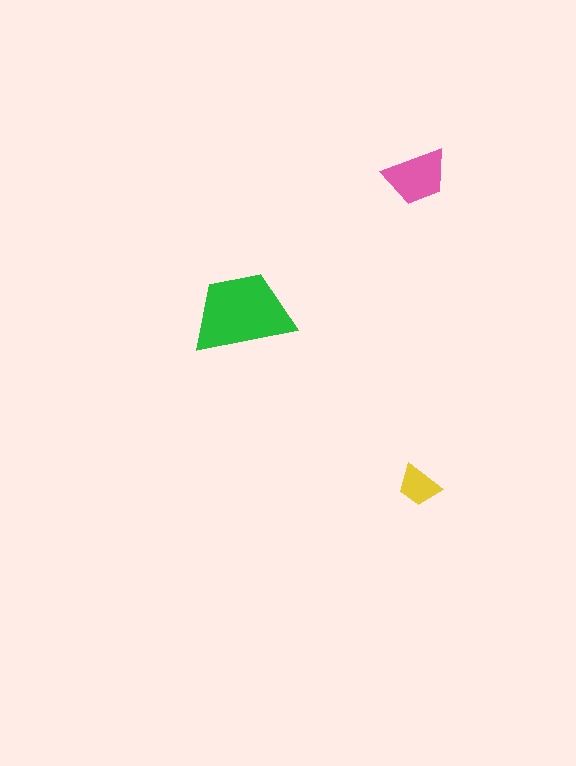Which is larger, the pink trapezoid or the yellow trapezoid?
The pink one.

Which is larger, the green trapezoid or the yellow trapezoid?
The green one.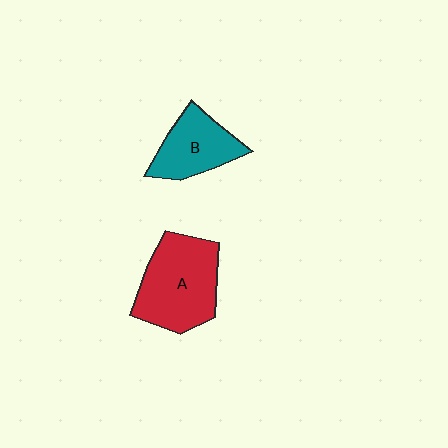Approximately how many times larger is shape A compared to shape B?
Approximately 1.5 times.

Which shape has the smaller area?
Shape B (teal).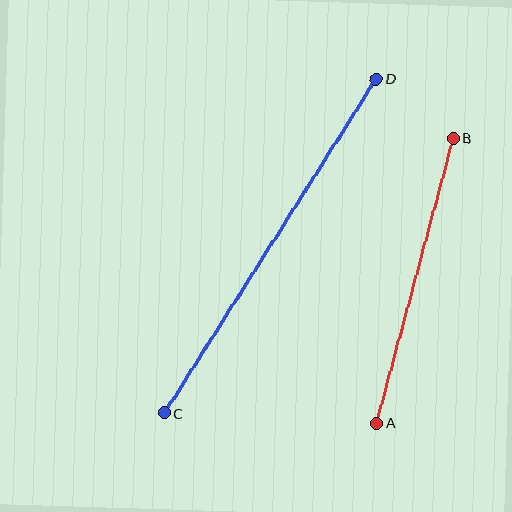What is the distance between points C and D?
The distance is approximately 396 pixels.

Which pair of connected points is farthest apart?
Points C and D are farthest apart.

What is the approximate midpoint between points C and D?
The midpoint is at approximately (270, 246) pixels.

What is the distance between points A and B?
The distance is approximately 295 pixels.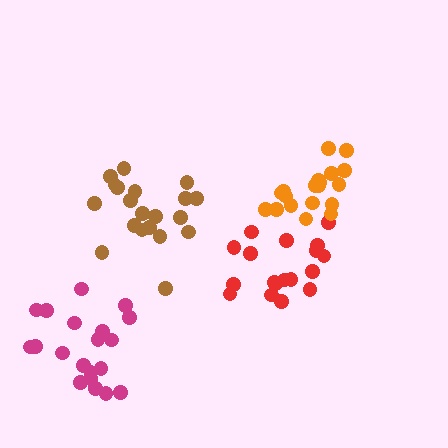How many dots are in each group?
Group 1: 18 dots, Group 2: 20 dots, Group 3: 19 dots, Group 4: 20 dots (77 total).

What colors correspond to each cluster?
The clusters are colored: red, brown, orange, magenta.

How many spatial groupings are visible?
There are 4 spatial groupings.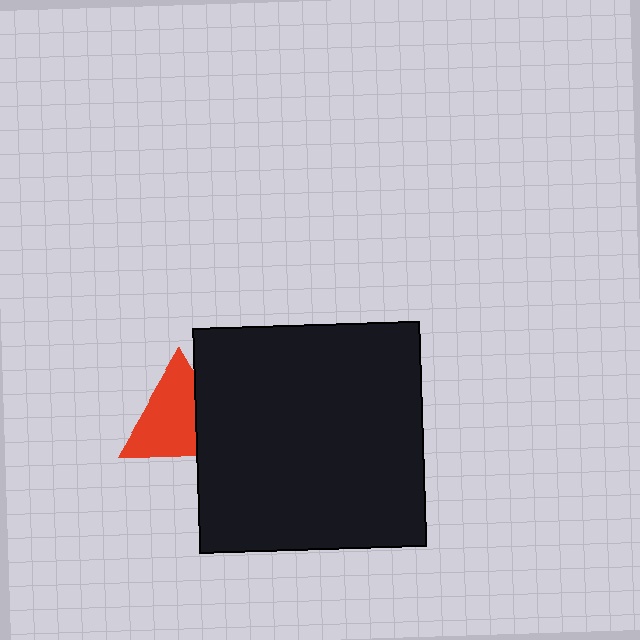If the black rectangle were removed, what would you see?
You would see the complete red triangle.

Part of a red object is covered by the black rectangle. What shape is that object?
It is a triangle.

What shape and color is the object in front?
The object in front is a black rectangle.